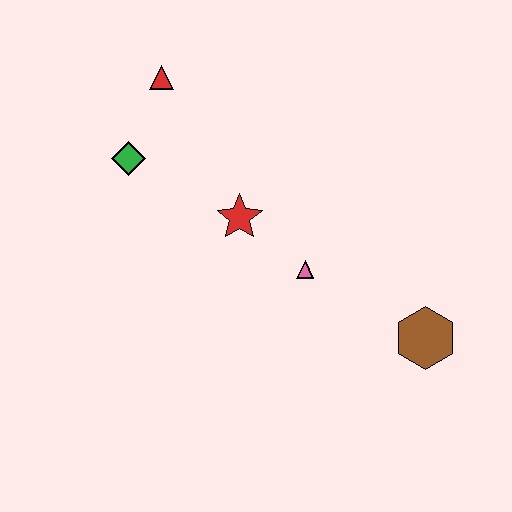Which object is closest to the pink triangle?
The red star is closest to the pink triangle.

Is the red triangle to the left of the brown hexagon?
Yes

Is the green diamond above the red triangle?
No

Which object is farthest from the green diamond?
The brown hexagon is farthest from the green diamond.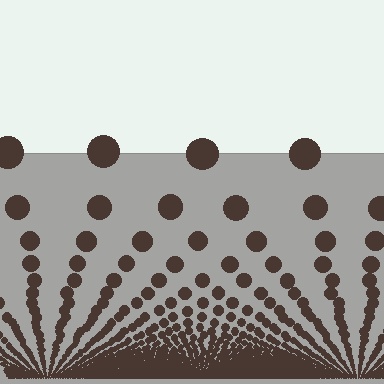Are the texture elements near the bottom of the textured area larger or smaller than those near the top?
Smaller. The gradient is inverted — elements near the bottom are smaller and denser.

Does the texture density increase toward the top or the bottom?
Density increases toward the bottom.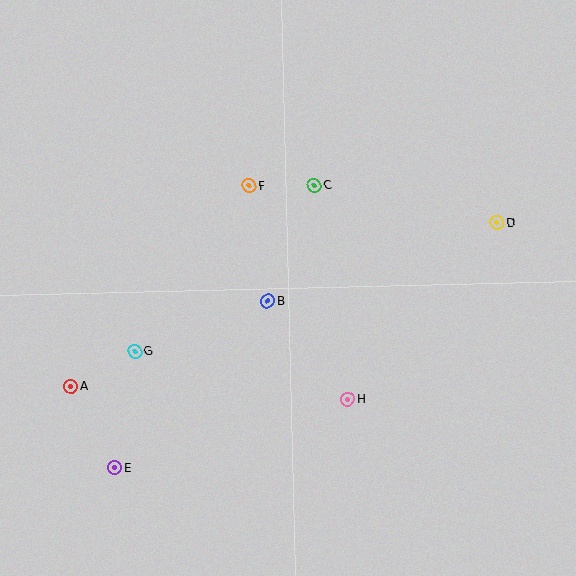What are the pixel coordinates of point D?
Point D is at (497, 223).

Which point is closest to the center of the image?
Point B at (268, 301) is closest to the center.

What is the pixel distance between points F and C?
The distance between F and C is 65 pixels.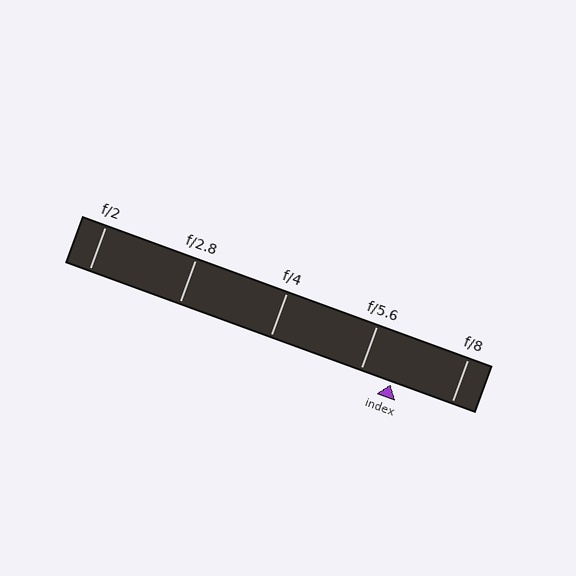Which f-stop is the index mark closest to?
The index mark is closest to f/5.6.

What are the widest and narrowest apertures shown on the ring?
The widest aperture shown is f/2 and the narrowest is f/8.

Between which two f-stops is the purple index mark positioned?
The index mark is between f/5.6 and f/8.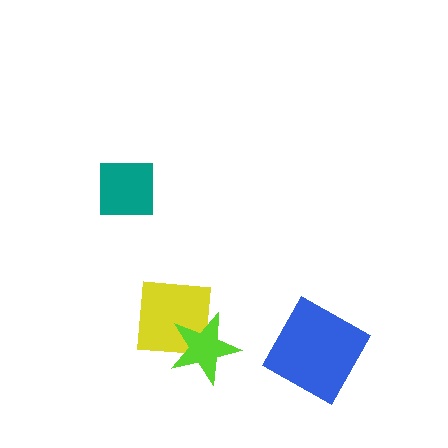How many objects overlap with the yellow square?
1 object overlaps with the yellow square.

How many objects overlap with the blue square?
0 objects overlap with the blue square.